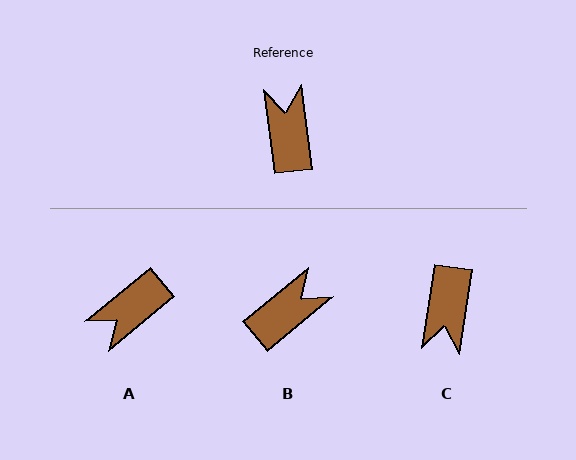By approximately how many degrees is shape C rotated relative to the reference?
Approximately 165 degrees counter-clockwise.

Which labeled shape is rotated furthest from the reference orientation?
C, about 165 degrees away.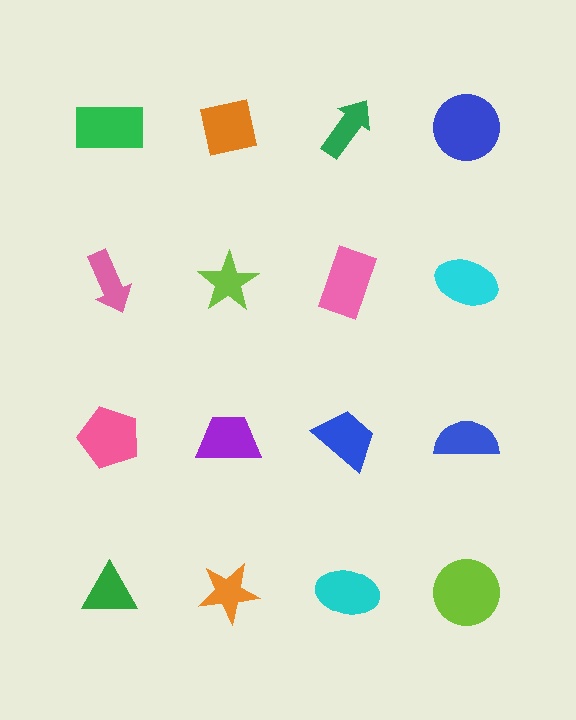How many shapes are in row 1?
4 shapes.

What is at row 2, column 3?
A pink rectangle.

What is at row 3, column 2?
A purple trapezoid.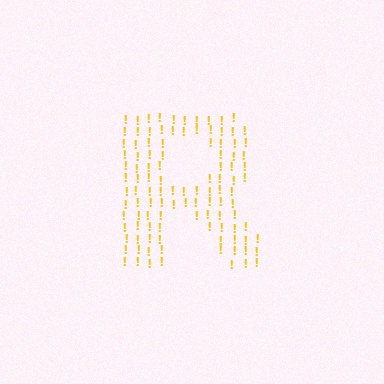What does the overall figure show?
The overall figure shows the letter R.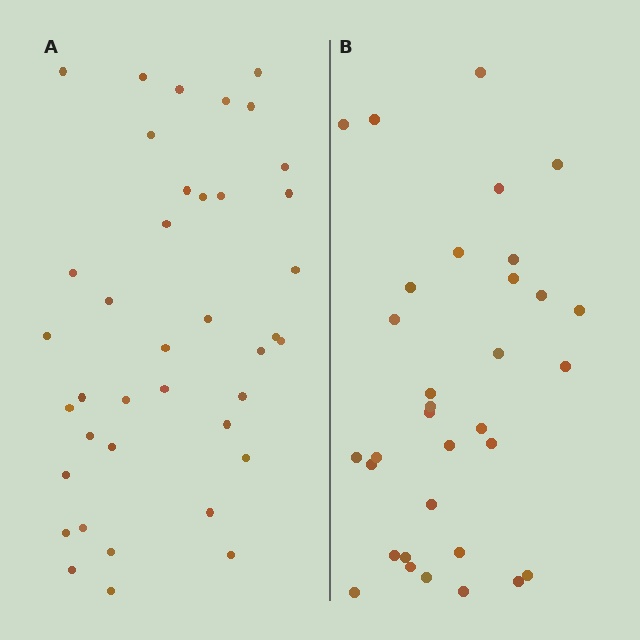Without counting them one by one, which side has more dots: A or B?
Region A (the left region) has more dots.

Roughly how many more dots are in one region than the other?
Region A has about 6 more dots than region B.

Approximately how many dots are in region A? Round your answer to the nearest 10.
About 40 dots. (The exact count is 39, which rounds to 40.)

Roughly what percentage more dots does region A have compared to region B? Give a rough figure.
About 20% more.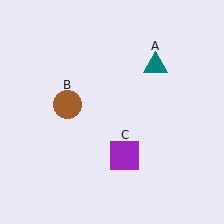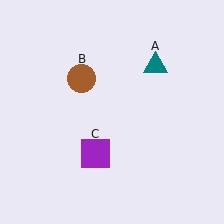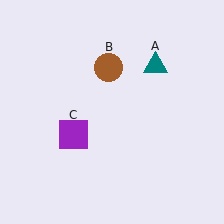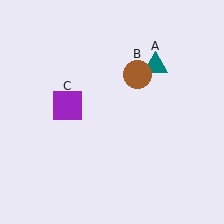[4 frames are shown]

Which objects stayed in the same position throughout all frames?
Teal triangle (object A) remained stationary.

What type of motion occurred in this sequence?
The brown circle (object B), purple square (object C) rotated clockwise around the center of the scene.